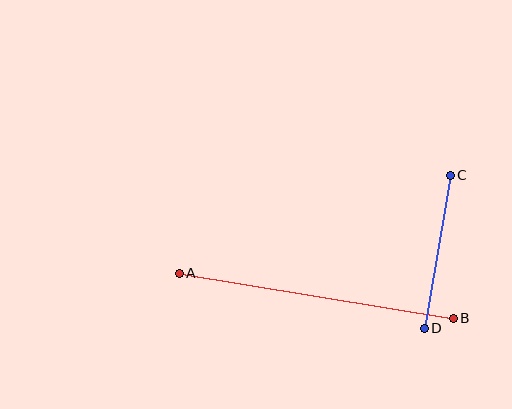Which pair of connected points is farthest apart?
Points A and B are farthest apart.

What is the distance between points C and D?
The distance is approximately 155 pixels.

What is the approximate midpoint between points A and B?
The midpoint is at approximately (316, 296) pixels.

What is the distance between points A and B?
The distance is approximately 277 pixels.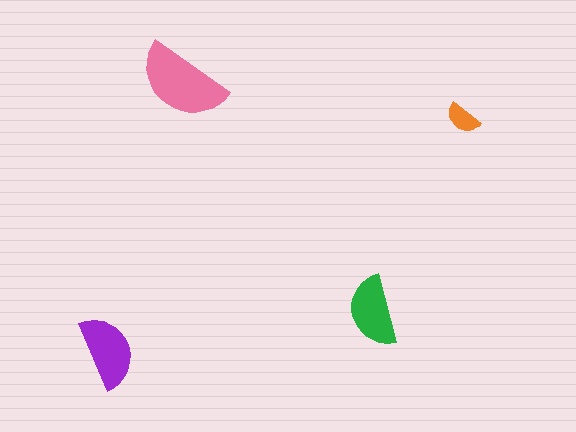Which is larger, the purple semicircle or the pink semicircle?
The pink one.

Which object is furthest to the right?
The orange semicircle is rightmost.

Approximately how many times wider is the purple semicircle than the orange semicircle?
About 2 times wider.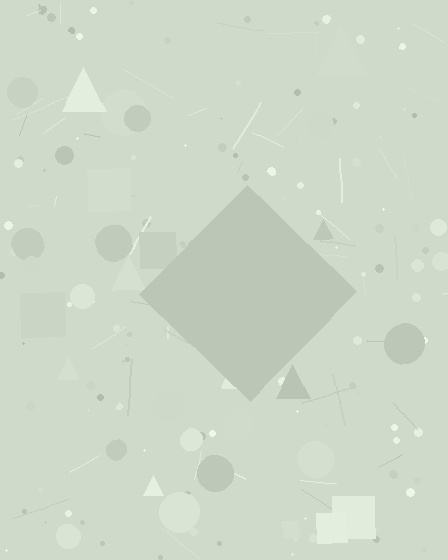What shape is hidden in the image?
A diamond is hidden in the image.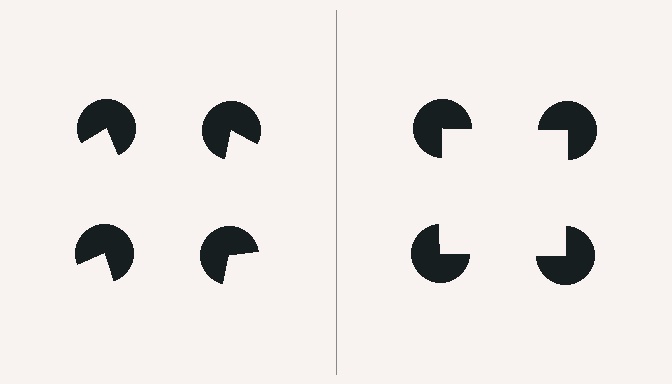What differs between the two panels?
The pac-man discs are positioned identically on both sides; only the wedge orientations differ. On the right they align to a square; on the left they are misaligned.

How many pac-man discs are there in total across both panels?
8 — 4 on each side.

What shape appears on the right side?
An illusory square.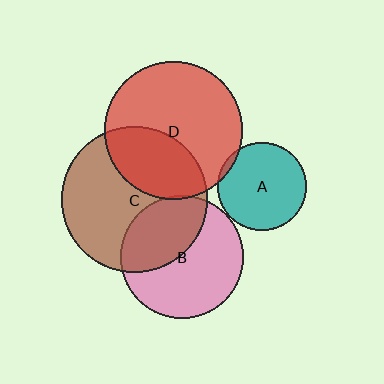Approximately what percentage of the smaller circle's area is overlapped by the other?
Approximately 5%.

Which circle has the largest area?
Circle C (brown).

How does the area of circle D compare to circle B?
Approximately 1.3 times.